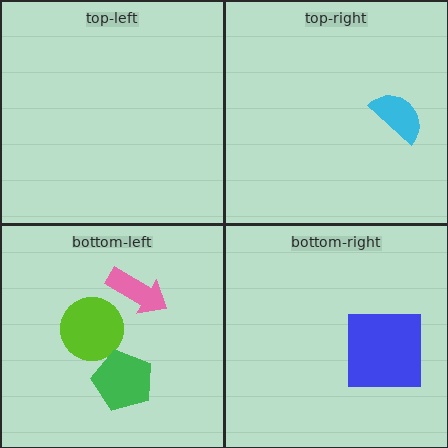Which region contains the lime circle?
The bottom-left region.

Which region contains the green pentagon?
The bottom-left region.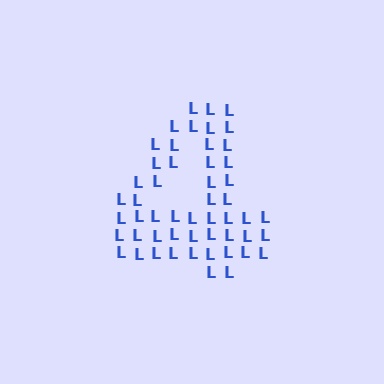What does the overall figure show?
The overall figure shows the digit 4.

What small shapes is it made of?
It is made of small letter L's.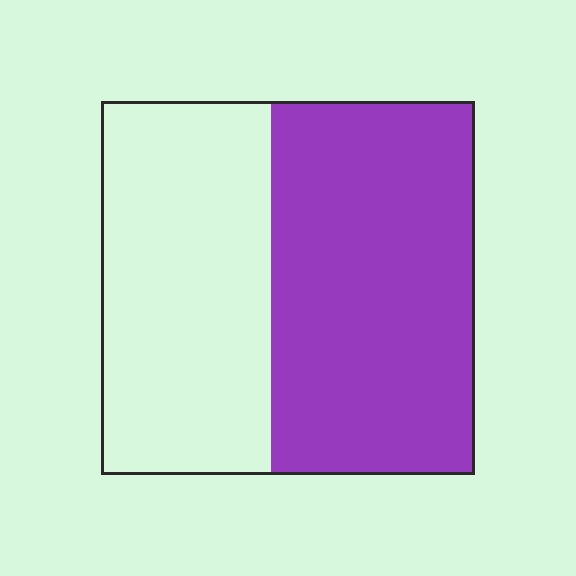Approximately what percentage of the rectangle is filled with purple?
Approximately 55%.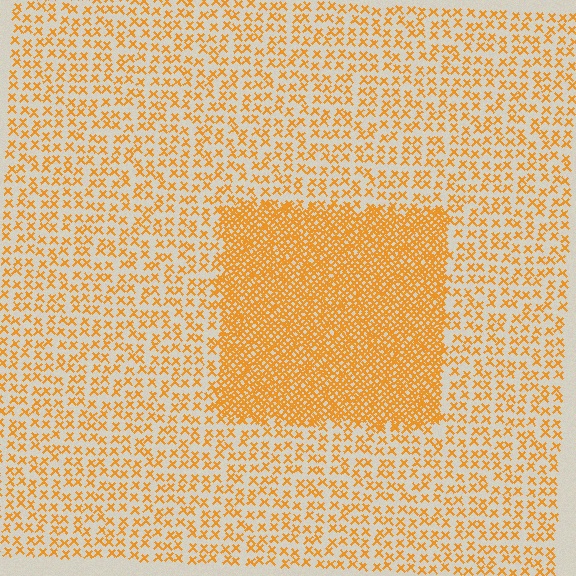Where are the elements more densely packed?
The elements are more densely packed inside the rectangle boundary.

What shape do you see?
I see a rectangle.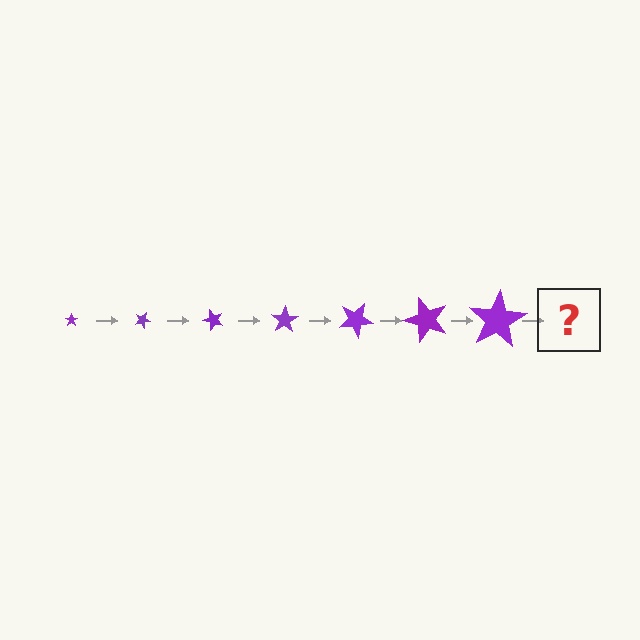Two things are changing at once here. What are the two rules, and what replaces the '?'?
The two rules are that the star grows larger each step and it rotates 25 degrees each step. The '?' should be a star, larger than the previous one and rotated 175 degrees from the start.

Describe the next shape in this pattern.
It should be a star, larger than the previous one and rotated 175 degrees from the start.